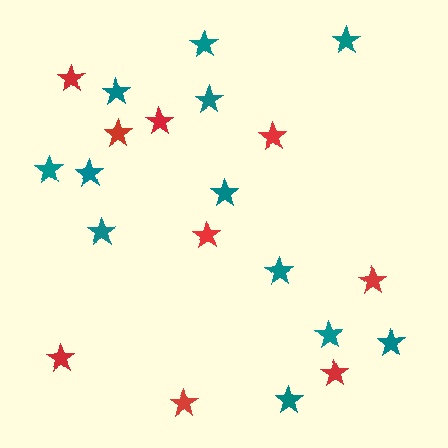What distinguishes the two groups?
There are 2 groups: one group of teal stars (12) and one group of red stars (9).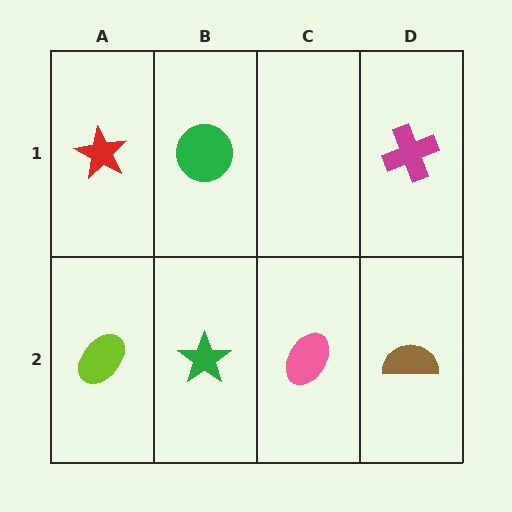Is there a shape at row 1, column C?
No, that cell is empty.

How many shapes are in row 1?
3 shapes.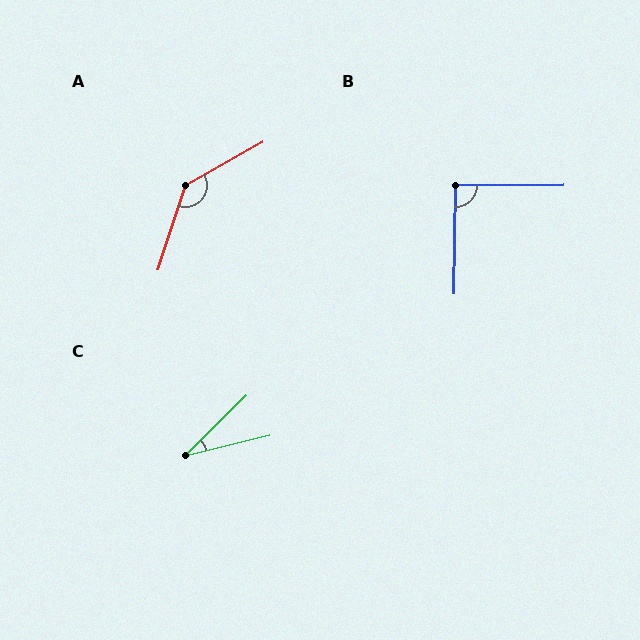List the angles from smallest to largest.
C (31°), B (91°), A (137°).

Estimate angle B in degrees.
Approximately 91 degrees.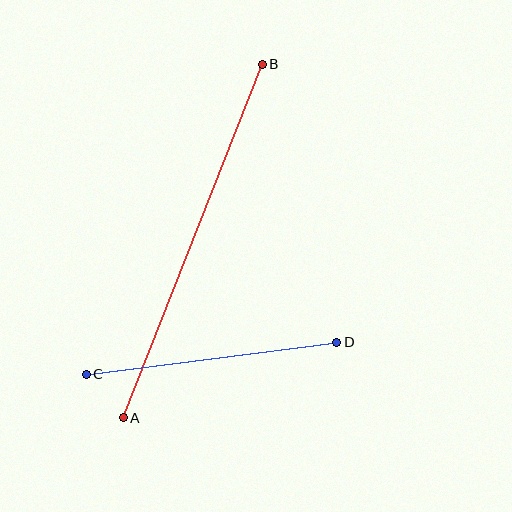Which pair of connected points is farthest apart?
Points A and B are farthest apart.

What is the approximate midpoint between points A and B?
The midpoint is at approximately (193, 241) pixels.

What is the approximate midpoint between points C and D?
The midpoint is at approximately (212, 358) pixels.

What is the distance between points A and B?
The distance is approximately 379 pixels.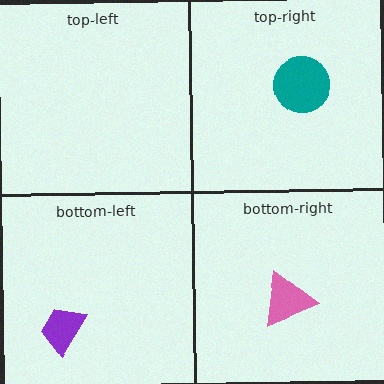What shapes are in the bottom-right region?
The pink triangle.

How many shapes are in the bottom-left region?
1.